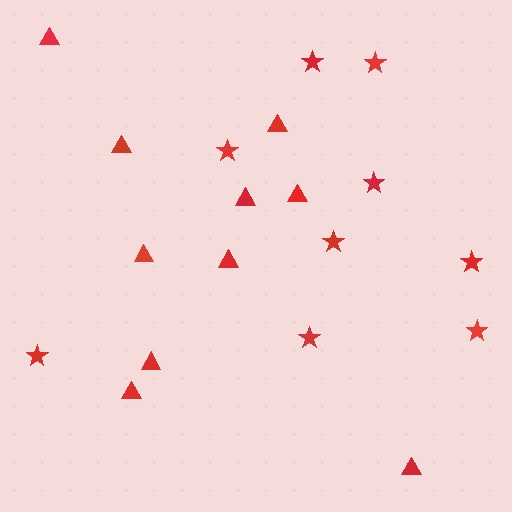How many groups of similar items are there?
There are 2 groups: one group of stars (9) and one group of triangles (10).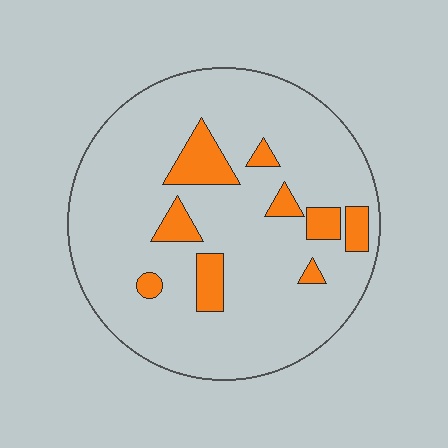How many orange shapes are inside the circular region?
9.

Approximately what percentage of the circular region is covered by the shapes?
Approximately 15%.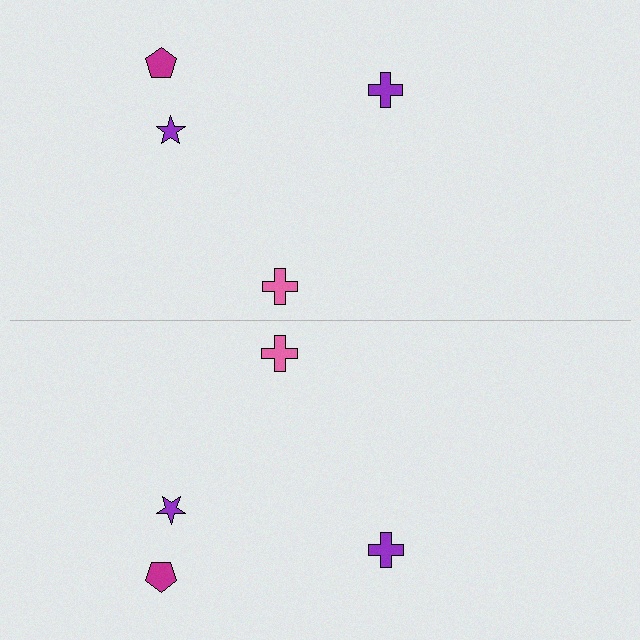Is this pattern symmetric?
Yes, this pattern has bilateral (reflection) symmetry.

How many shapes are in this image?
There are 8 shapes in this image.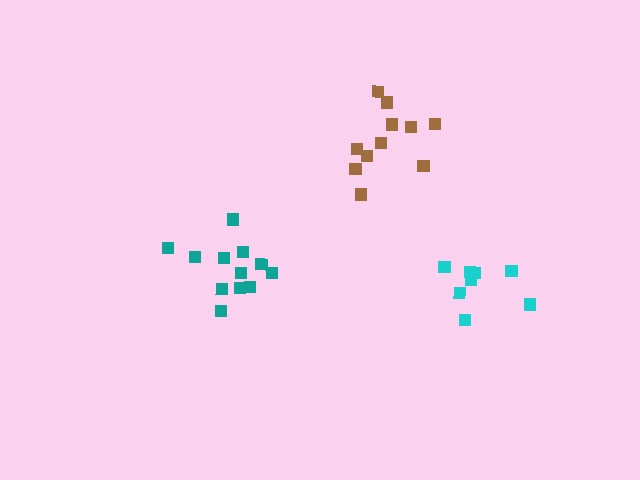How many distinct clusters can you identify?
There are 3 distinct clusters.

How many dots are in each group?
Group 1: 12 dots, Group 2: 8 dots, Group 3: 11 dots (31 total).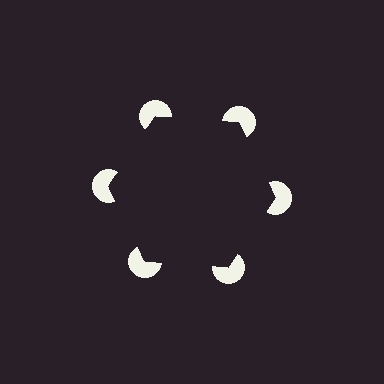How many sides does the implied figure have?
6 sides.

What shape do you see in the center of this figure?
An illusory hexagon — its edges are inferred from the aligned wedge cuts in the pac-man discs, not physically drawn.